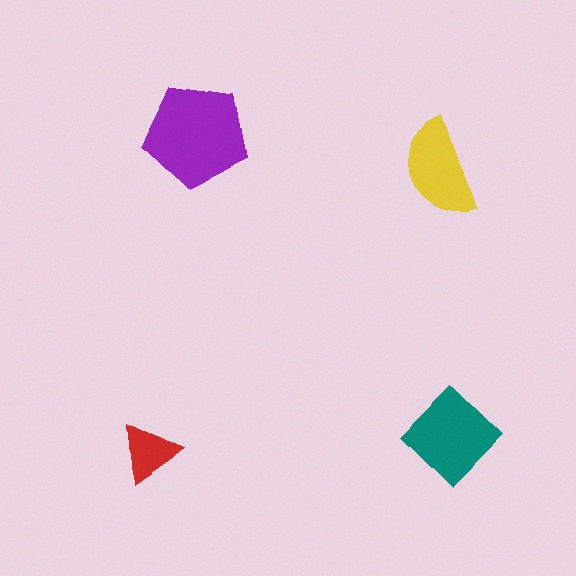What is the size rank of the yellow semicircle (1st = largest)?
3rd.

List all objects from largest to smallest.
The purple pentagon, the teal diamond, the yellow semicircle, the red triangle.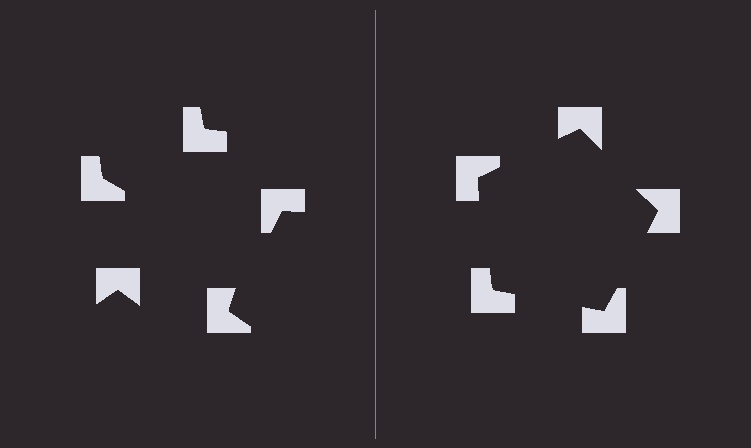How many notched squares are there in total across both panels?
10 — 5 on each side.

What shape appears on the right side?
An illusory pentagon.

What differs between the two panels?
The notched squares are positioned identically on both sides; only the wedge orientations differ. On the right they align to a pentagon; on the left they are misaligned.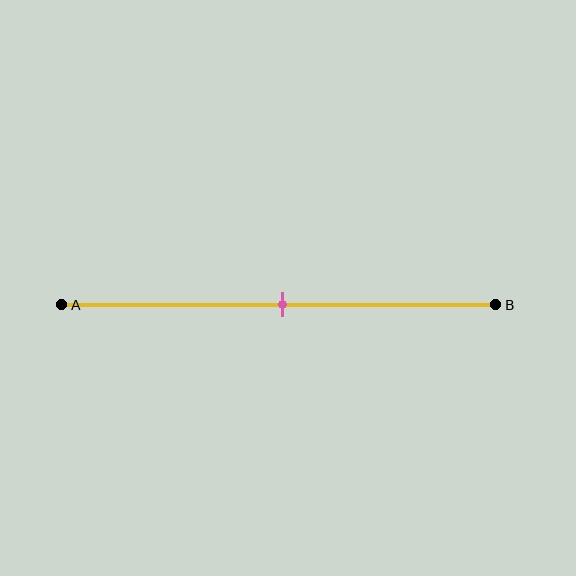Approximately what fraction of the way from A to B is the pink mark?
The pink mark is approximately 50% of the way from A to B.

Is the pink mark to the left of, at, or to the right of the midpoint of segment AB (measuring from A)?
The pink mark is approximately at the midpoint of segment AB.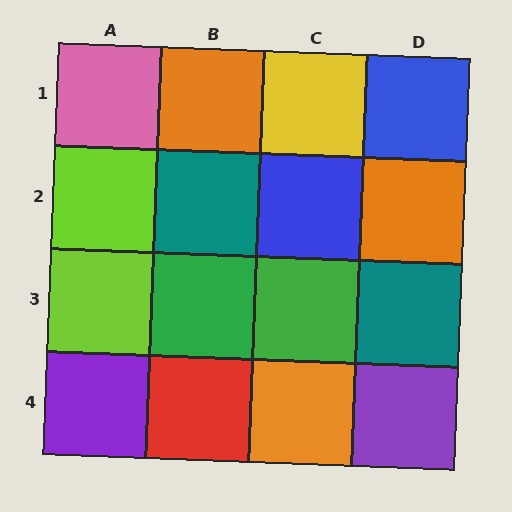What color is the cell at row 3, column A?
Lime.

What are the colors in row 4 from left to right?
Purple, red, orange, purple.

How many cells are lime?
2 cells are lime.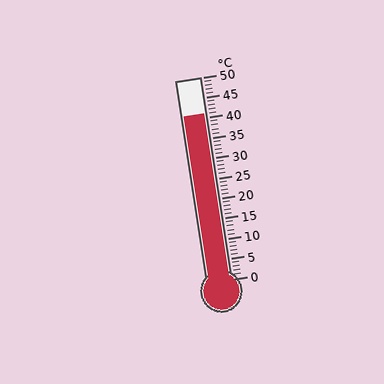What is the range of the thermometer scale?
The thermometer scale ranges from 0°C to 50°C.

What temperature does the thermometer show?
The thermometer shows approximately 41°C.